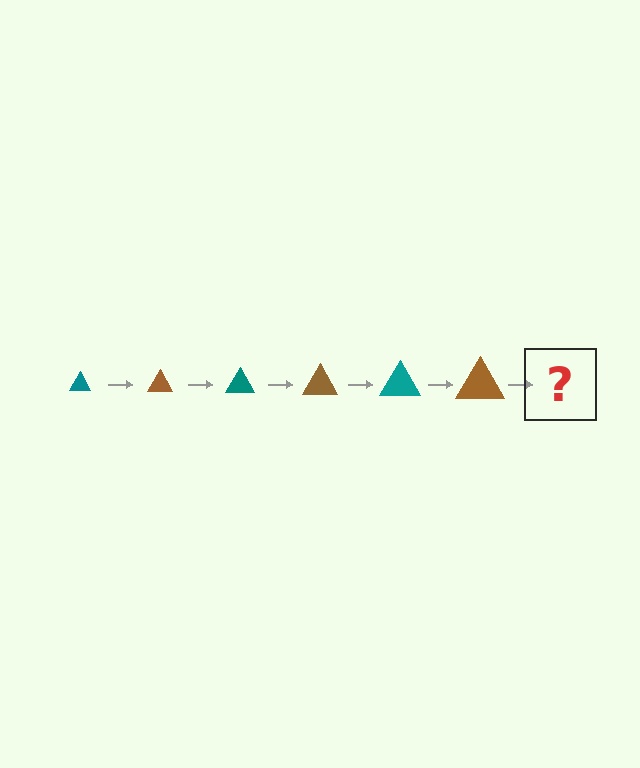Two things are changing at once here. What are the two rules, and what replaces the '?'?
The two rules are that the triangle grows larger each step and the color cycles through teal and brown. The '?' should be a teal triangle, larger than the previous one.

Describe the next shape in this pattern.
It should be a teal triangle, larger than the previous one.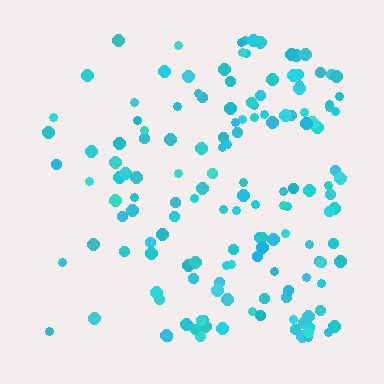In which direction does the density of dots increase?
From left to right, with the right side densest.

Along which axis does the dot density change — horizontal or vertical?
Horizontal.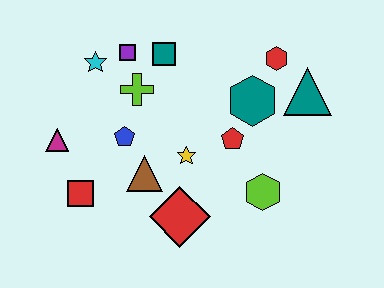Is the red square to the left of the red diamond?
Yes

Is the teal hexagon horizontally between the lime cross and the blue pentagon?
No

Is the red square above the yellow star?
No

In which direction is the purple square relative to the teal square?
The purple square is to the left of the teal square.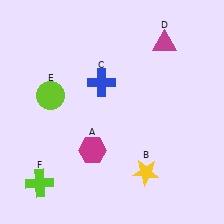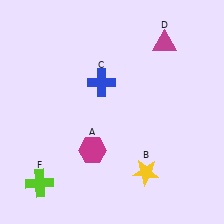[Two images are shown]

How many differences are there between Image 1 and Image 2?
There is 1 difference between the two images.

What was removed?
The lime circle (E) was removed in Image 2.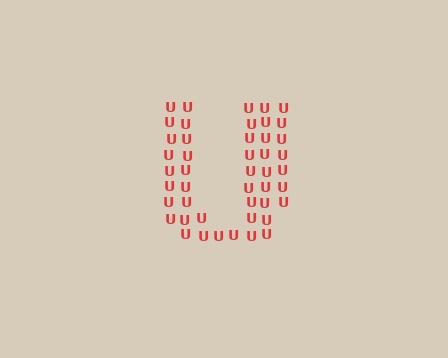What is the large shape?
The large shape is the letter U.